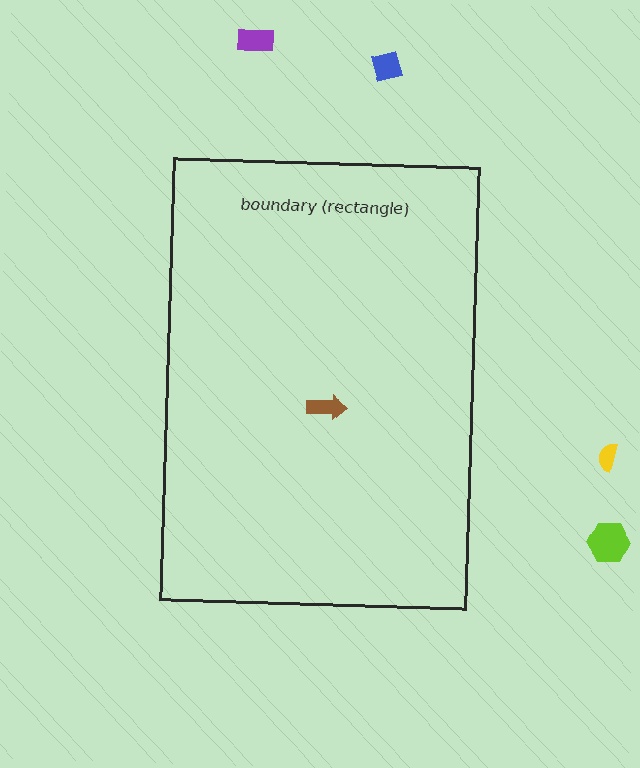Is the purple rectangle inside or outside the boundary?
Outside.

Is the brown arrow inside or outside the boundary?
Inside.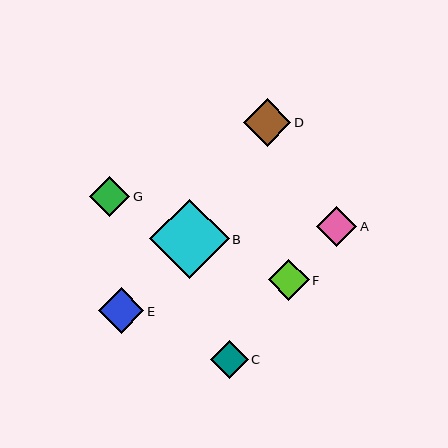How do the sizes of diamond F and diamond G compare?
Diamond F and diamond G are approximately the same size.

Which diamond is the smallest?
Diamond C is the smallest with a size of approximately 37 pixels.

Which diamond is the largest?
Diamond B is the largest with a size of approximately 79 pixels.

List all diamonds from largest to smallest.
From largest to smallest: B, D, E, F, A, G, C.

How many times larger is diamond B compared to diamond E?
Diamond B is approximately 1.7 times the size of diamond E.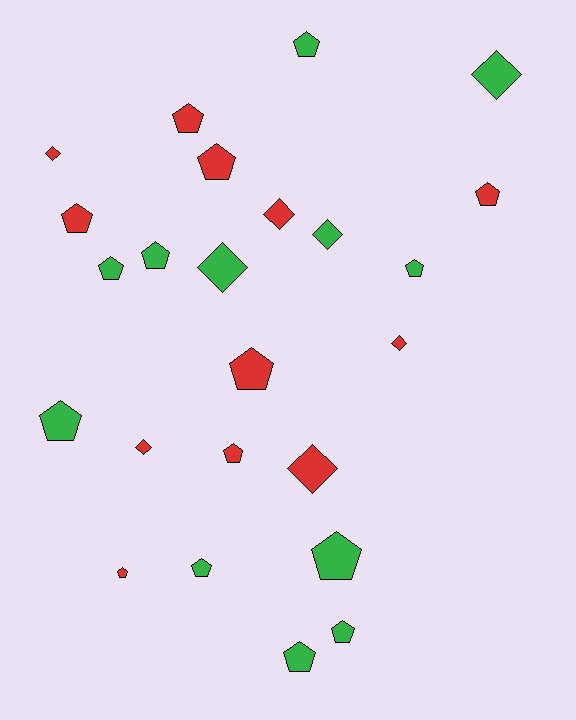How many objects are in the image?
There are 24 objects.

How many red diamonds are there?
There are 5 red diamonds.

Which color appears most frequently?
Red, with 12 objects.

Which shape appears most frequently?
Pentagon, with 16 objects.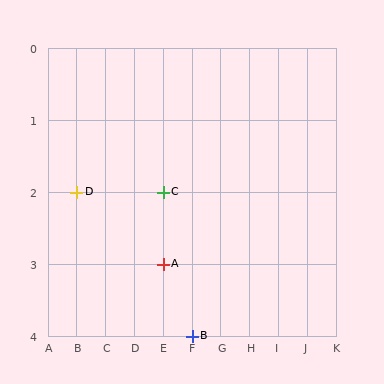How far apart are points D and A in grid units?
Points D and A are 3 columns and 1 row apart (about 3.2 grid units diagonally).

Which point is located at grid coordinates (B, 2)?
Point D is at (B, 2).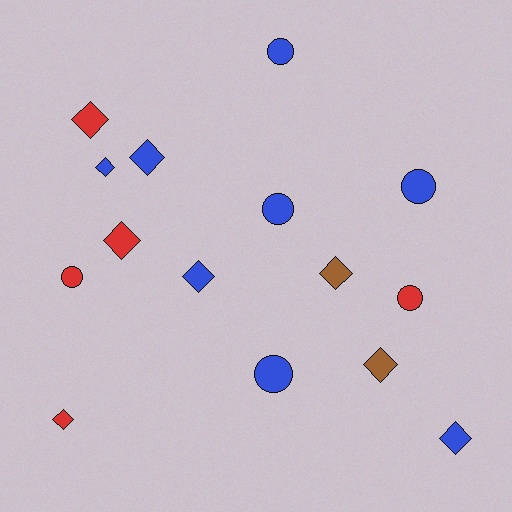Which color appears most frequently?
Blue, with 8 objects.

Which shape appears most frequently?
Diamond, with 9 objects.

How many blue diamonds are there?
There are 4 blue diamonds.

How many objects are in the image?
There are 15 objects.